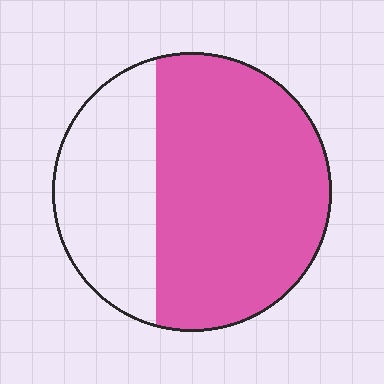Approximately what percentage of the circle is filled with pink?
Approximately 65%.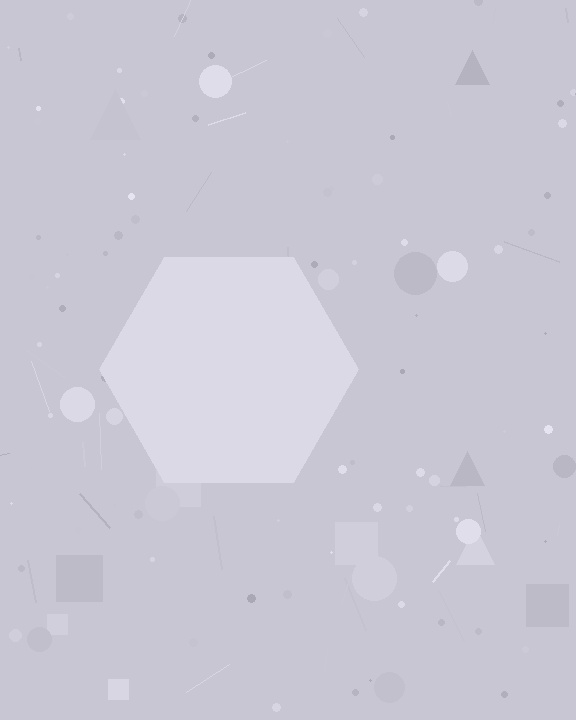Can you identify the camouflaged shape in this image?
The camouflaged shape is a hexagon.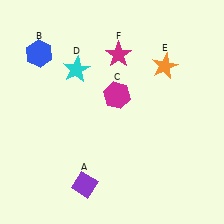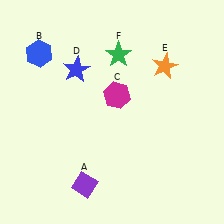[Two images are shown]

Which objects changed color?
D changed from cyan to blue. F changed from magenta to green.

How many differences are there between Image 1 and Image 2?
There are 2 differences between the two images.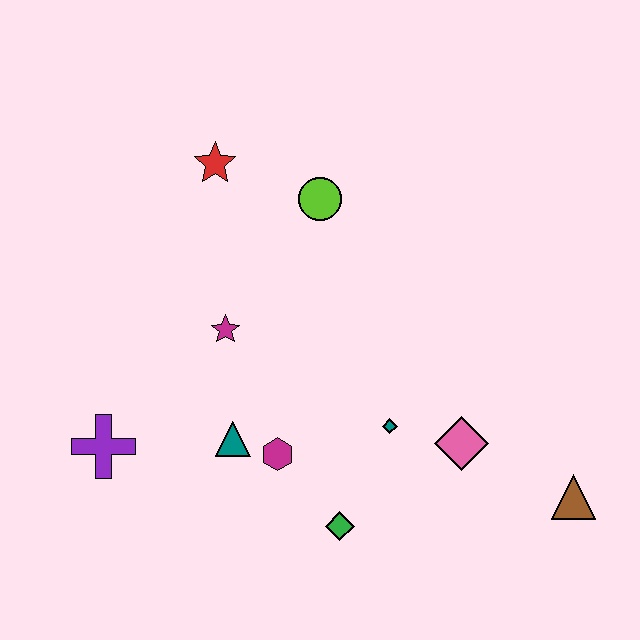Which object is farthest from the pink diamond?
The red star is farthest from the pink diamond.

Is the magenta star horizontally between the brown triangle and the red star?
Yes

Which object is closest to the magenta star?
The teal triangle is closest to the magenta star.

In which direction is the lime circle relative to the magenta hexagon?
The lime circle is above the magenta hexagon.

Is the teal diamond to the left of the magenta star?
No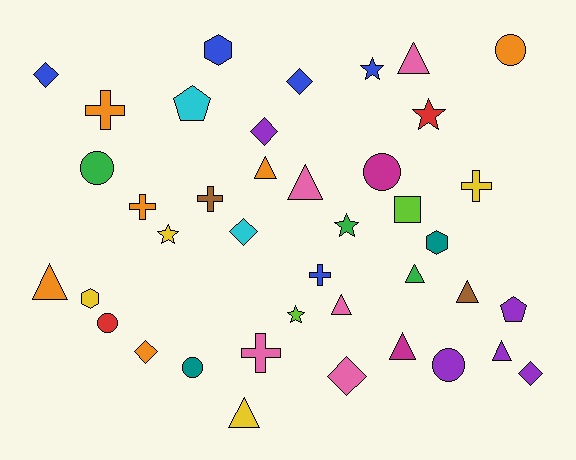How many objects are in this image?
There are 40 objects.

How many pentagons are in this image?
There are 2 pentagons.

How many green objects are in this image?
There are 3 green objects.